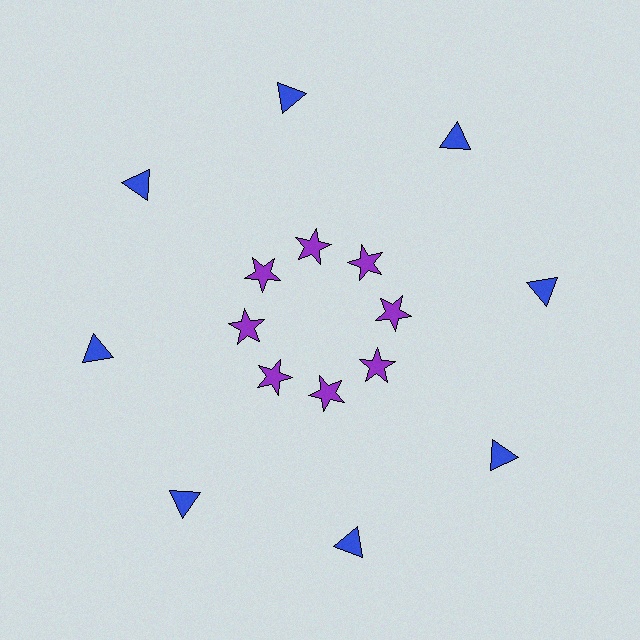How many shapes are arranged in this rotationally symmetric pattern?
There are 16 shapes, arranged in 8 groups of 2.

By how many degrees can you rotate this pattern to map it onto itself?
The pattern maps onto itself every 45 degrees of rotation.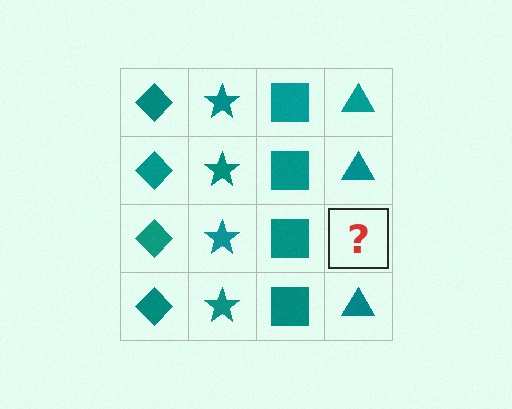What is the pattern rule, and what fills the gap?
The rule is that each column has a consistent shape. The gap should be filled with a teal triangle.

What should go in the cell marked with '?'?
The missing cell should contain a teal triangle.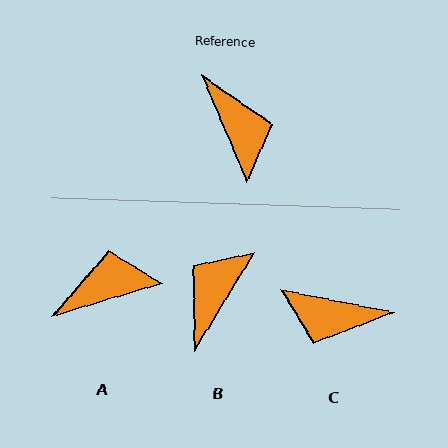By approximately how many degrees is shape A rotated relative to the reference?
Approximately 83 degrees counter-clockwise.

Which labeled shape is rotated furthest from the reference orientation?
B, about 126 degrees away.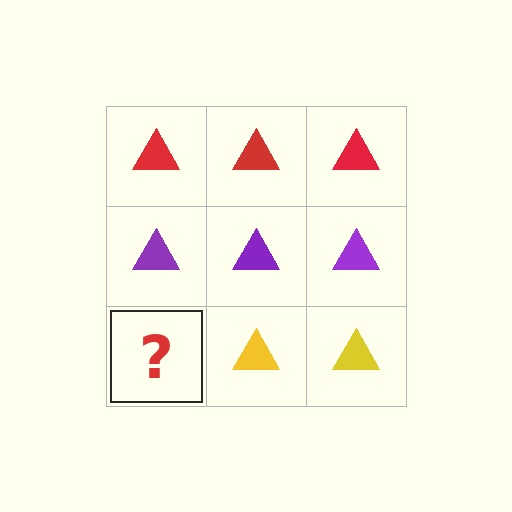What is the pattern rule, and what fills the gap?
The rule is that each row has a consistent color. The gap should be filled with a yellow triangle.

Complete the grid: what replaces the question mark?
The question mark should be replaced with a yellow triangle.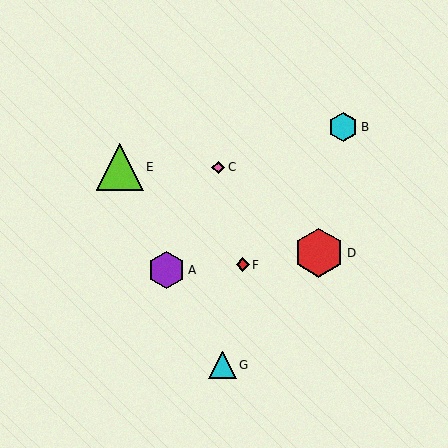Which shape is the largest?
The red hexagon (labeled D) is the largest.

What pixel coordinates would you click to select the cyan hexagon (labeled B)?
Click at (343, 127) to select the cyan hexagon B.